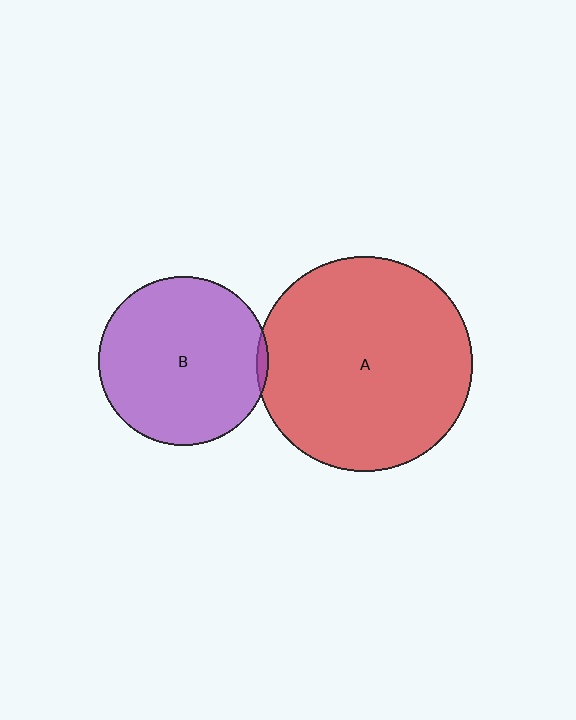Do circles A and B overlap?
Yes.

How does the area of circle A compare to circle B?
Approximately 1.6 times.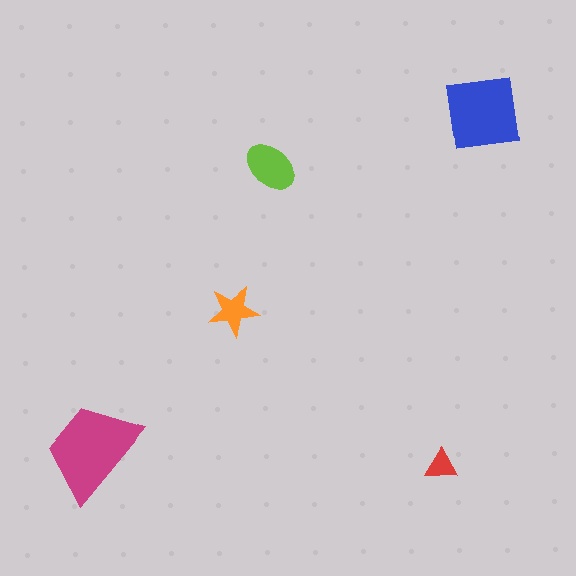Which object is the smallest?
The red triangle.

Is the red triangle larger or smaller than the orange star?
Smaller.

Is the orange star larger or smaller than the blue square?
Smaller.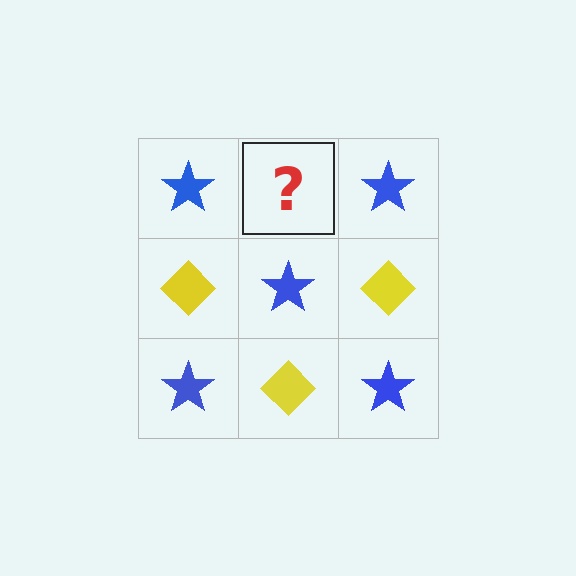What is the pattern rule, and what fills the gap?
The rule is that it alternates blue star and yellow diamond in a checkerboard pattern. The gap should be filled with a yellow diamond.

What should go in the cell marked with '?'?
The missing cell should contain a yellow diamond.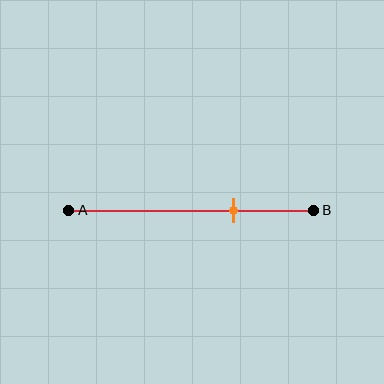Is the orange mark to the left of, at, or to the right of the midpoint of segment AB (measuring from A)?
The orange mark is to the right of the midpoint of segment AB.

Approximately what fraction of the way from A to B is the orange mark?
The orange mark is approximately 65% of the way from A to B.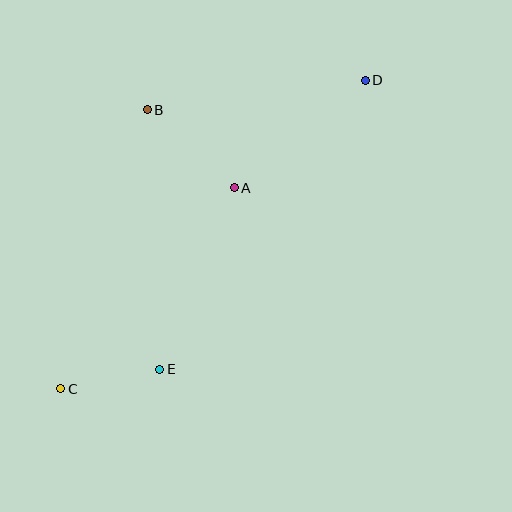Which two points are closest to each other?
Points C and E are closest to each other.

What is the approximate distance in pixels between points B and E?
The distance between B and E is approximately 260 pixels.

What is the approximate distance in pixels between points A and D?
The distance between A and D is approximately 169 pixels.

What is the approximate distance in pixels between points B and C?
The distance between B and C is approximately 292 pixels.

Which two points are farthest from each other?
Points C and D are farthest from each other.